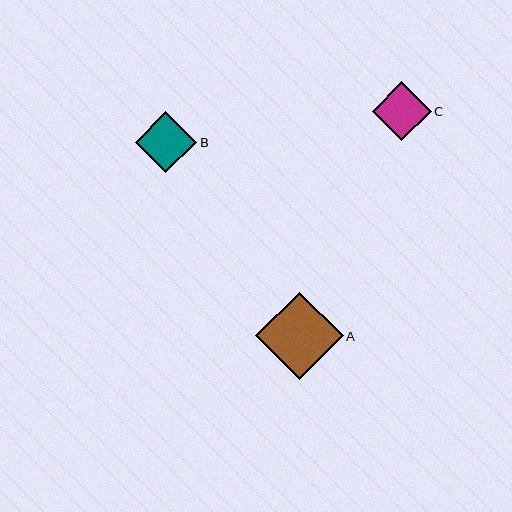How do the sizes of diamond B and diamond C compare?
Diamond B and diamond C are approximately the same size.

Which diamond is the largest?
Diamond A is the largest with a size of approximately 87 pixels.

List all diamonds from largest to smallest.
From largest to smallest: A, B, C.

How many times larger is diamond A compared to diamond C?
Diamond A is approximately 1.5 times the size of diamond C.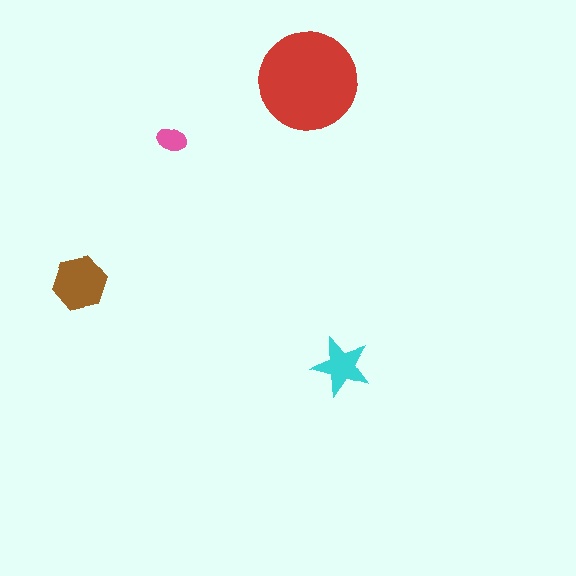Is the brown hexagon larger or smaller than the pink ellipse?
Larger.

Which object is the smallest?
The pink ellipse.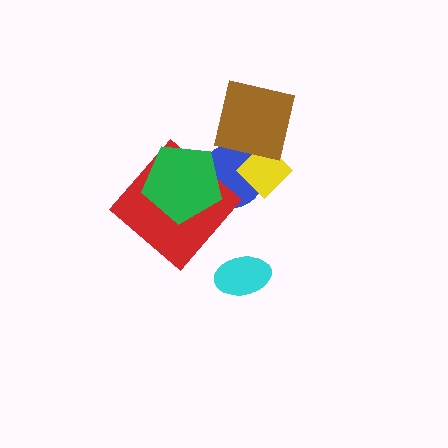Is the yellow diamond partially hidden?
Yes, it is partially covered by another shape.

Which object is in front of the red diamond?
The green pentagon is in front of the red diamond.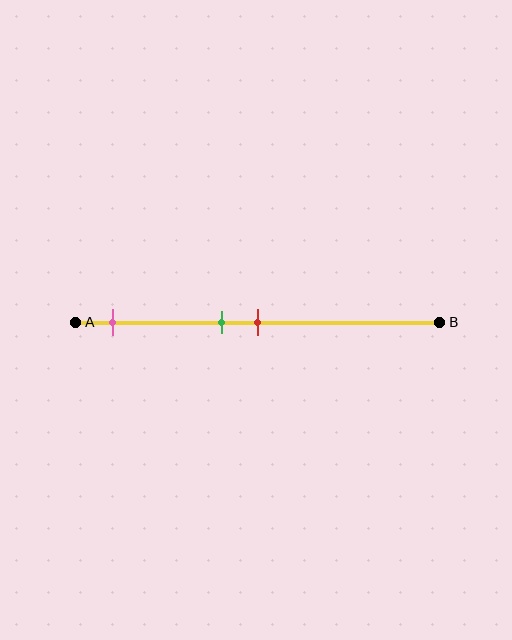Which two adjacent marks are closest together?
The green and red marks are the closest adjacent pair.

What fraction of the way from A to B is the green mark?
The green mark is approximately 40% (0.4) of the way from A to B.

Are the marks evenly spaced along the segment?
No, the marks are not evenly spaced.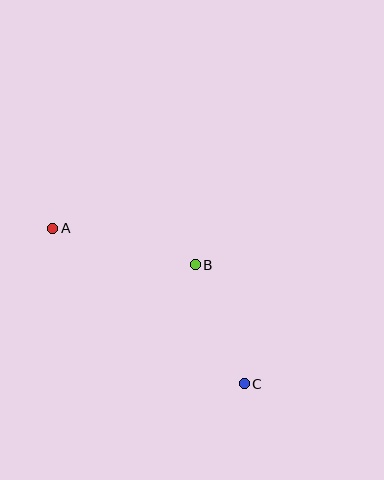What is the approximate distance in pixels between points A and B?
The distance between A and B is approximately 147 pixels.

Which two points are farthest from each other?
Points A and C are farthest from each other.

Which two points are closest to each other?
Points B and C are closest to each other.